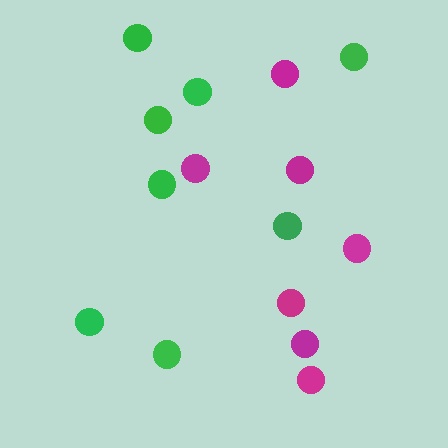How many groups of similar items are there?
There are 2 groups: one group of green circles (8) and one group of magenta circles (7).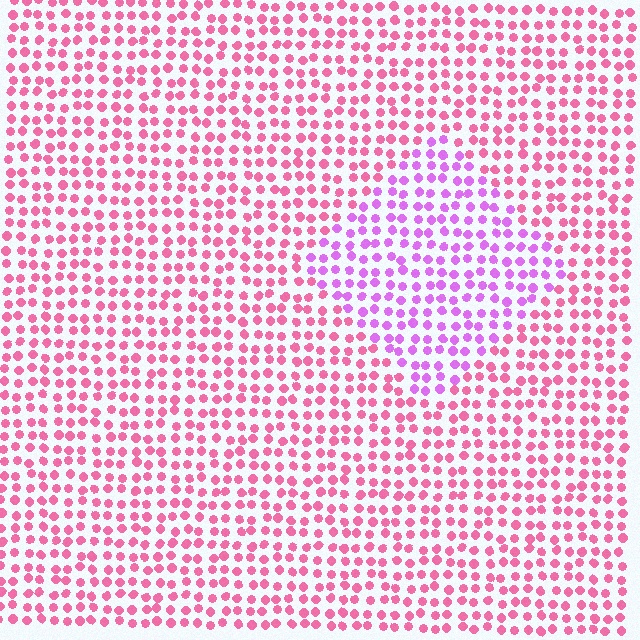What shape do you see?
I see a diamond.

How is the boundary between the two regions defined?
The boundary is defined purely by a slight shift in hue (about 42 degrees). Spacing, size, and orientation are identical on both sides.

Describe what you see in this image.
The image is filled with small pink elements in a uniform arrangement. A diamond-shaped region is visible where the elements are tinted to a slightly different hue, forming a subtle color boundary.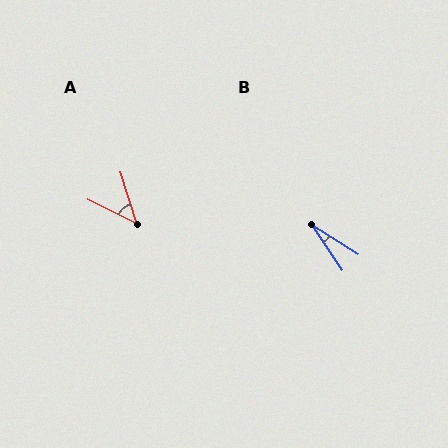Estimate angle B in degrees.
Approximately 24 degrees.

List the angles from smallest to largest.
B (24°), A (47°).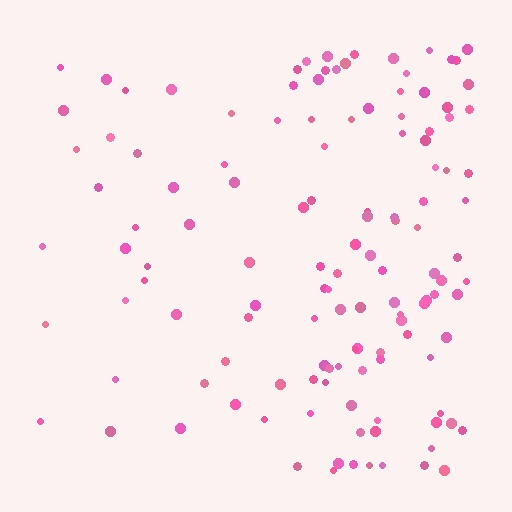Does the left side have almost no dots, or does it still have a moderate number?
Still a moderate number, just noticeably fewer than the right.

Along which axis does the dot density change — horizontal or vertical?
Horizontal.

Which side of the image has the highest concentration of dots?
The right.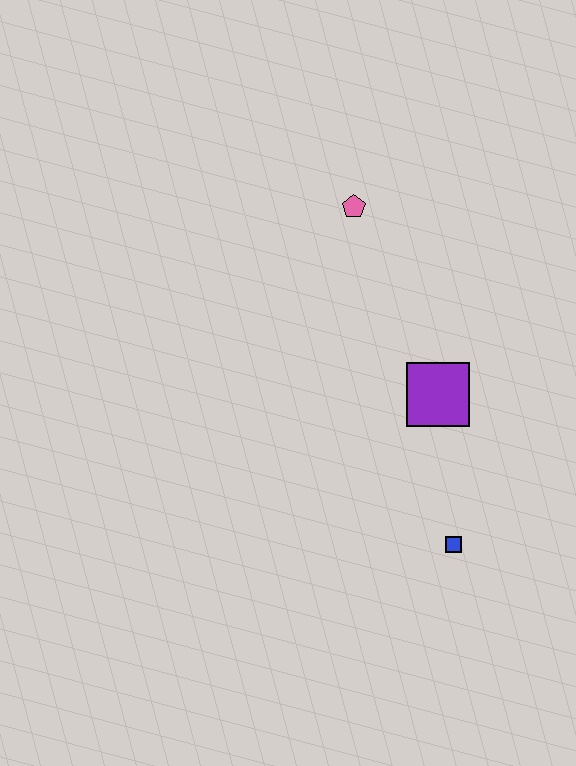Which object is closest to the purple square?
The blue square is closest to the purple square.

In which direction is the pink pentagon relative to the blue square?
The pink pentagon is above the blue square.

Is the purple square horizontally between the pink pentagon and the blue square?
Yes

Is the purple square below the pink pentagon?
Yes